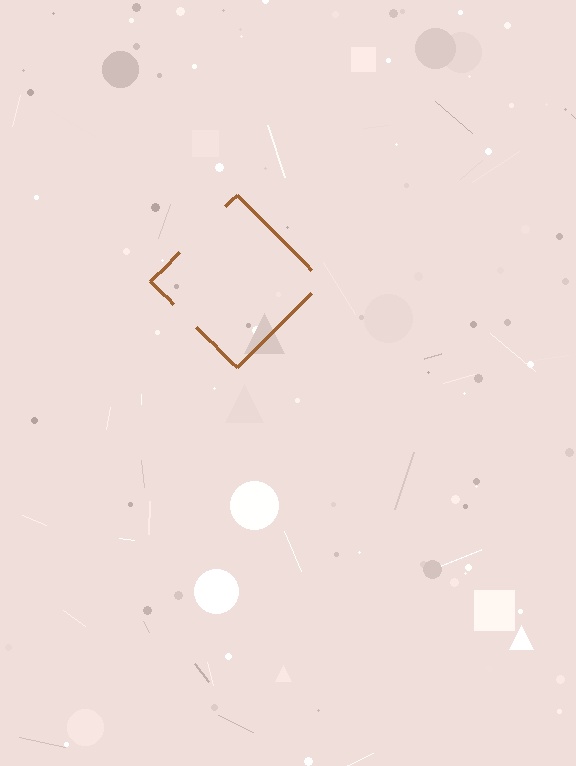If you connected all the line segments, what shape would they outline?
They would outline a diamond.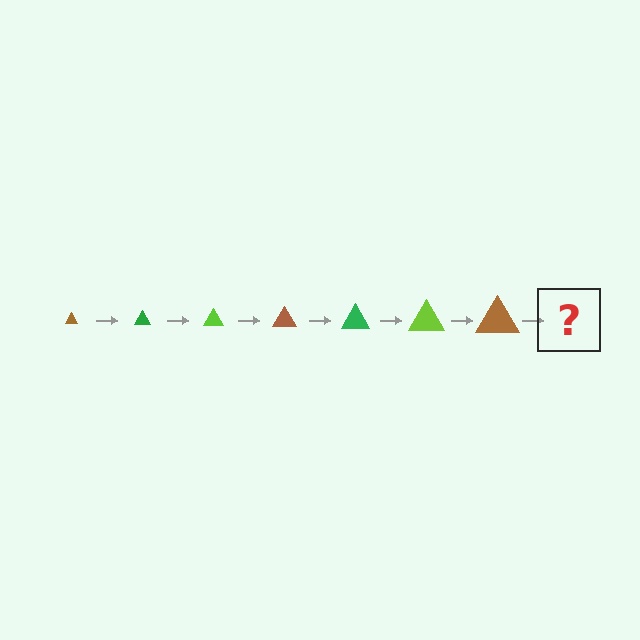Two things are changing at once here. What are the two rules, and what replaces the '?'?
The two rules are that the triangle grows larger each step and the color cycles through brown, green, and lime. The '?' should be a green triangle, larger than the previous one.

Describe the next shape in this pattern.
It should be a green triangle, larger than the previous one.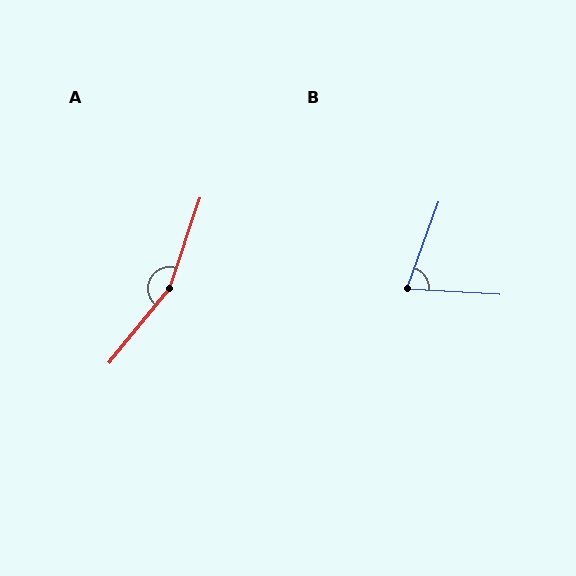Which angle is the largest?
A, at approximately 160 degrees.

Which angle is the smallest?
B, at approximately 73 degrees.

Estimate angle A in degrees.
Approximately 160 degrees.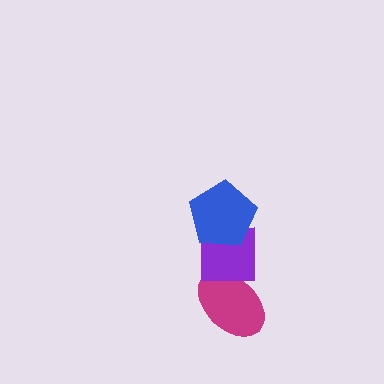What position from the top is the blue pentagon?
The blue pentagon is 1st from the top.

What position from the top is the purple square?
The purple square is 2nd from the top.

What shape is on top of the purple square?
The blue pentagon is on top of the purple square.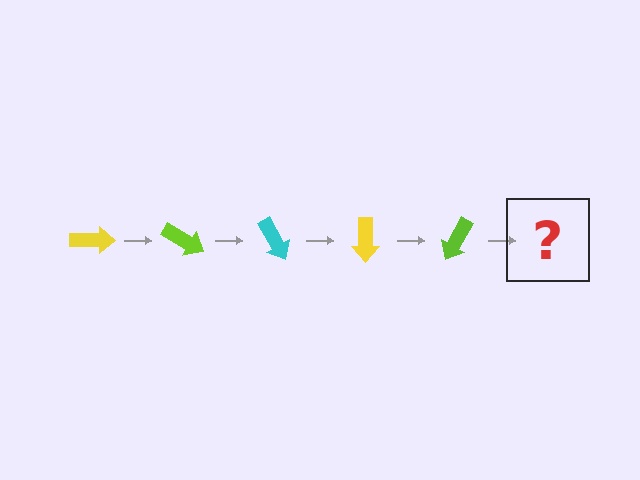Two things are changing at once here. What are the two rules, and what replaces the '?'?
The two rules are that it rotates 30 degrees each step and the color cycles through yellow, lime, and cyan. The '?' should be a cyan arrow, rotated 150 degrees from the start.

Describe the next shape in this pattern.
It should be a cyan arrow, rotated 150 degrees from the start.